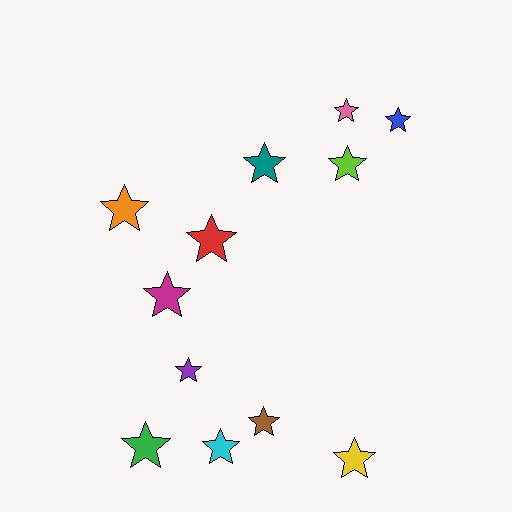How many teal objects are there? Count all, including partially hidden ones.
There is 1 teal object.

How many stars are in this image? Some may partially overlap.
There are 12 stars.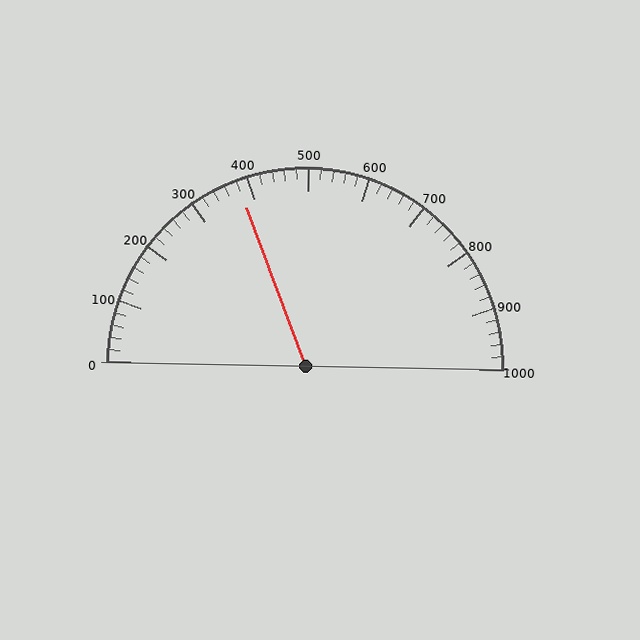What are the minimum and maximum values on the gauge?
The gauge ranges from 0 to 1000.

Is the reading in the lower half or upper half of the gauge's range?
The reading is in the lower half of the range (0 to 1000).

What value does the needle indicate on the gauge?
The needle indicates approximately 380.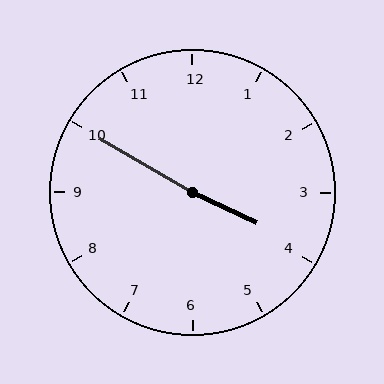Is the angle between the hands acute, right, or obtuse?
It is obtuse.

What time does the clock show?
3:50.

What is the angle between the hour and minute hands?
Approximately 175 degrees.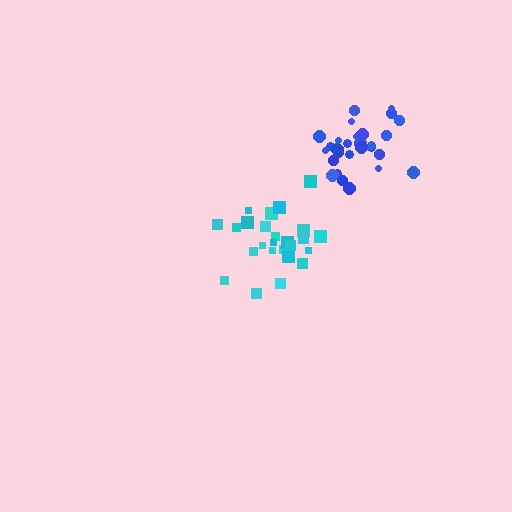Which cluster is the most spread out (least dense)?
Cyan.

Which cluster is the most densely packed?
Blue.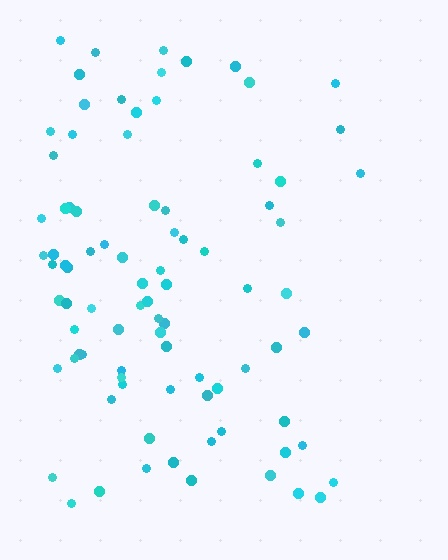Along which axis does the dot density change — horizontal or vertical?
Horizontal.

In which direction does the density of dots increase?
From right to left, with the left side densest.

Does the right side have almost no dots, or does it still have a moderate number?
Still a moderate number, just noticeably fewer than the left.